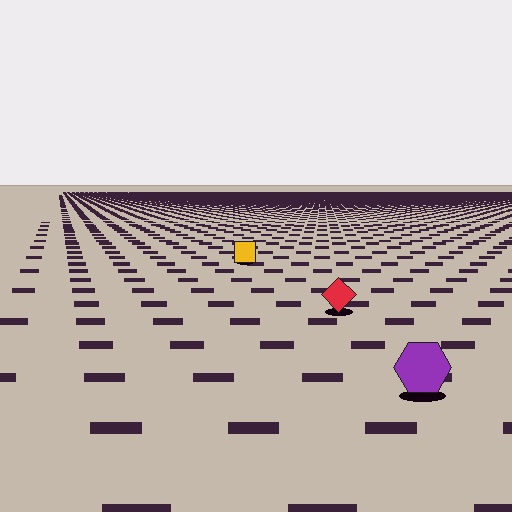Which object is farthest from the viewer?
The yellow square is farthest from the viewer. It appears smaller and the ground texture around it is denser.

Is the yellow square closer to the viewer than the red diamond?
No. The red diamond is closer — you can tell from the texture gradient: the ground texture is coarser near it.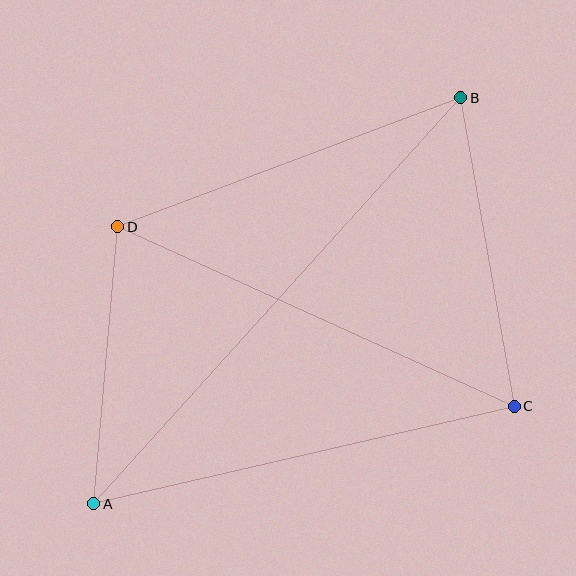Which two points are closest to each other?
Points A and D are closest to each other.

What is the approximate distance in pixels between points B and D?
The distance between B and D is approximately 366 pixels.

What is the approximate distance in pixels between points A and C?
The distance between A and C is approximately 431 pixels.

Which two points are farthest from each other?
Points A and B are farthest from each other.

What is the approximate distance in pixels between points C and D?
The distance between C and D is approximately 435 pixels.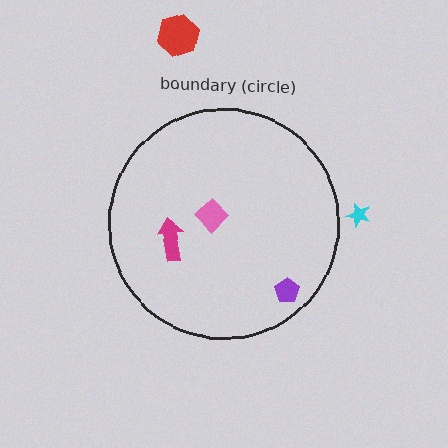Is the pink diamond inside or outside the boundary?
Inside.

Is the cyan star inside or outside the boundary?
Outside.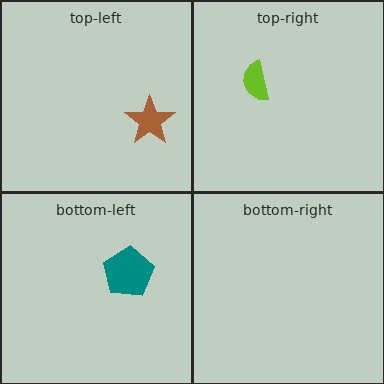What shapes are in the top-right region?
The lime semicircle.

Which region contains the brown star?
The top-left region.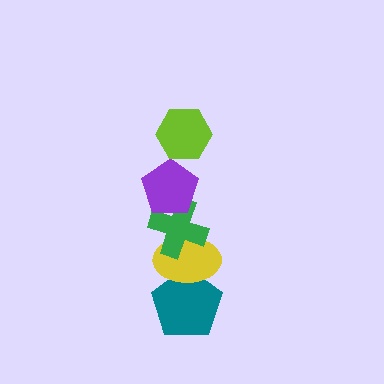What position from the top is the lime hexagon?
The lime hexagon is 1st from the top.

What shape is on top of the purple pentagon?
The lime hexagon is on top of the purple pentagon.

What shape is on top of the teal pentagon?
The yellow ellipse is on top of the teal pentagon.